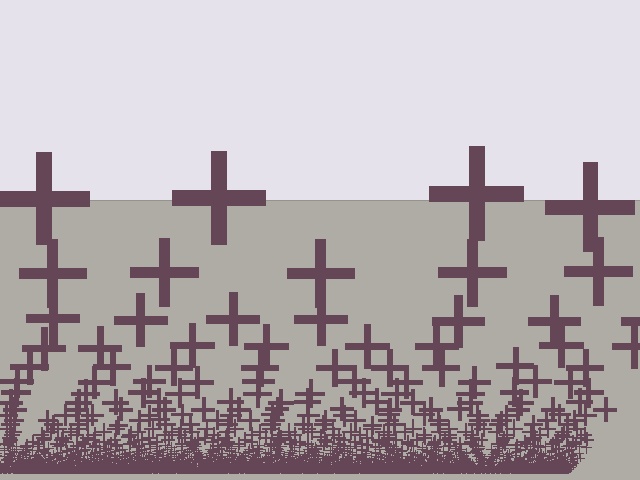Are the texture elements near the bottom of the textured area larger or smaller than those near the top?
Smaller. The gradient is inverted — elements near the bottom are smaller and denser.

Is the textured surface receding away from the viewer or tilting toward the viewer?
The surface appears to tilt toward the viewer. Texture elements get larger and sparser toward the top.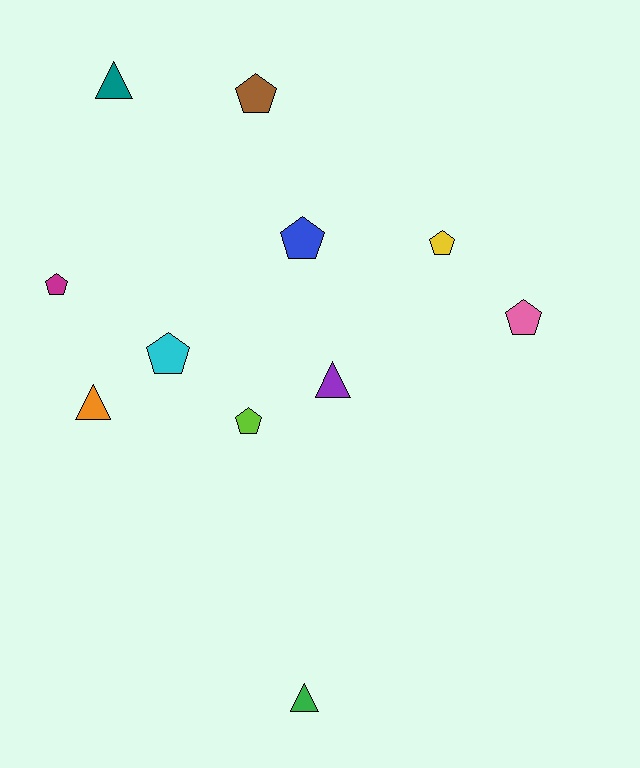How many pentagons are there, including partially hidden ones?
There are 7 pentagons.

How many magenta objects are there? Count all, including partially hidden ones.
There is 1 magenta object.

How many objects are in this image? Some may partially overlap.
There are 11 objects.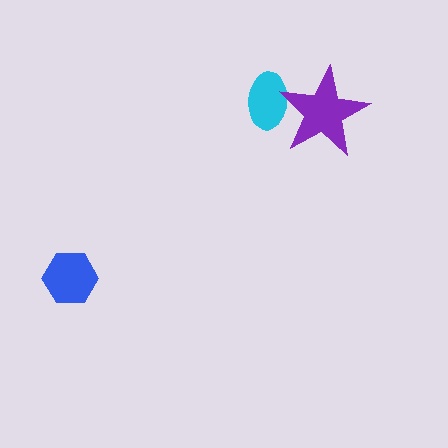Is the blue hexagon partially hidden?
No, no other shape covers it.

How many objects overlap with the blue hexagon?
0 objects overlap with the blue hexagon.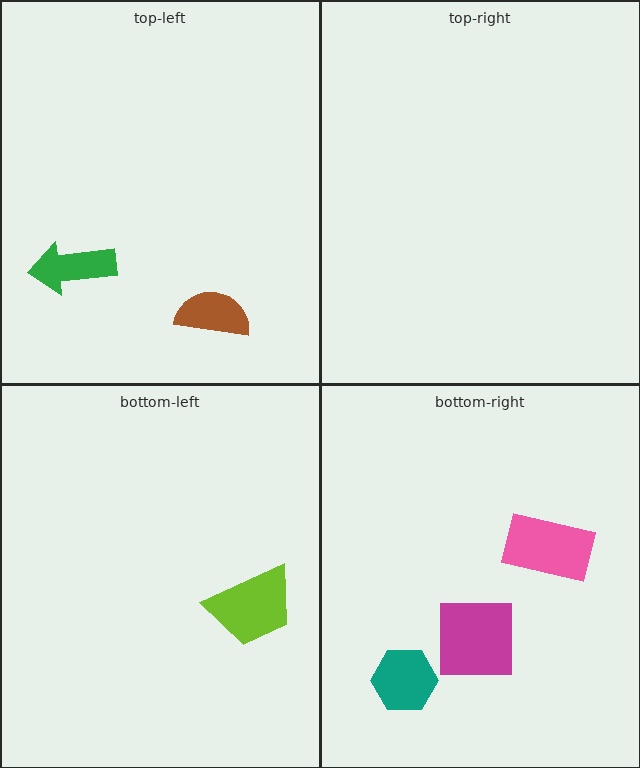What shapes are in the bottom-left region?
The lime trapezoid.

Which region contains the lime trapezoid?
The bottom-left region.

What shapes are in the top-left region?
The green arrow, the brown semicircle.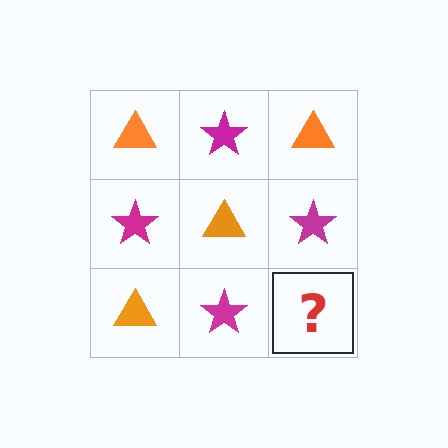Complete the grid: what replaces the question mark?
The question mark should be replaced with an orange triangle.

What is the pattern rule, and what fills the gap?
The rule is that it alternates orange triangle and magenta star in a checkerboard pattern. The gap should be filled with an orange triangle.